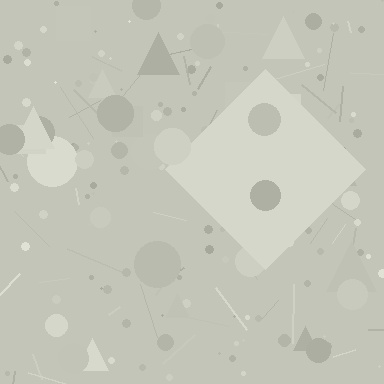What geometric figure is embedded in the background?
A diamond is embedded in the background.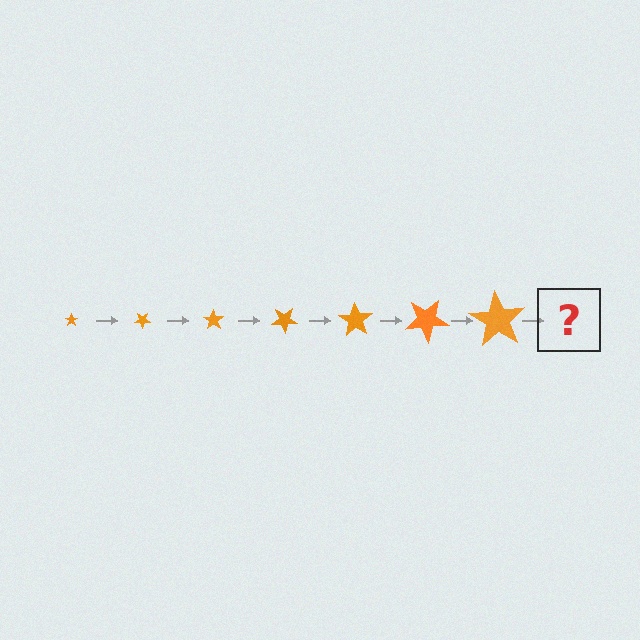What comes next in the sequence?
The next element should be a star, larger than the previous one and rotated 245 degrees from the start.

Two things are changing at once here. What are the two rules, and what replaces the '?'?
The two rules are that the star grows larger each step and it rotates 35 degrees each step. The '?' should be a star, larger than the previous one and rotated 245 degrees from the start.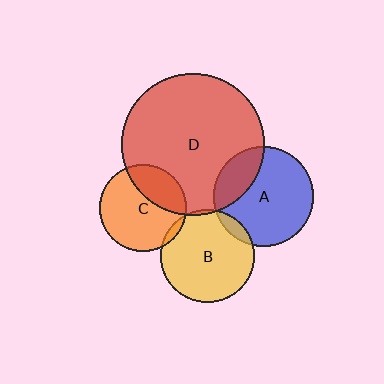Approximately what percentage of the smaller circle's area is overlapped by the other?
Approximately 5%.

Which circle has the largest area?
Circle D (red).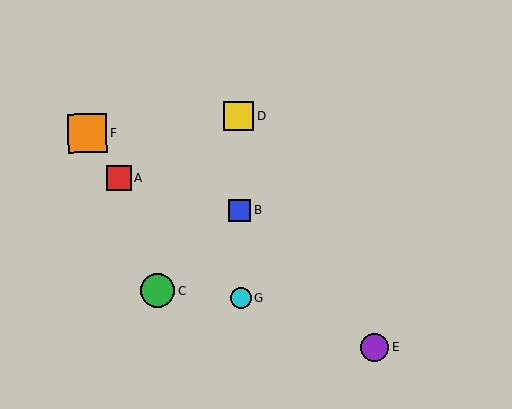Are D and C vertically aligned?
No, D is at x≈239 and C is at x≈157.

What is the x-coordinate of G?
Object G is at x≈240.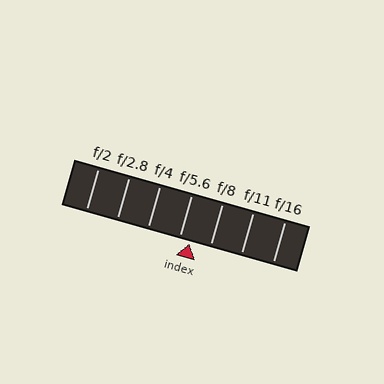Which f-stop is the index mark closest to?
The index mark is closest to f/5.6.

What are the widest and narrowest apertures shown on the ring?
The widest aperture shown is f/2 and the narrowest is f/16.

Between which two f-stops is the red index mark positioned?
The index mark is between f/5.6 and f/8.